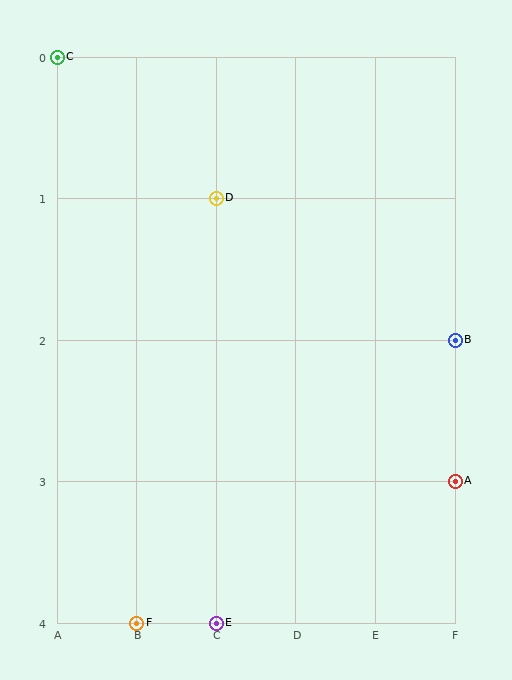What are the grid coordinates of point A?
Point A is at grid coordinates (F, 3).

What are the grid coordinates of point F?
Point F is at grid coordinates (B, 4).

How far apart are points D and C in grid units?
Points D and C are 2 columns and 1 row apart (about 2.2 grid units diagonally).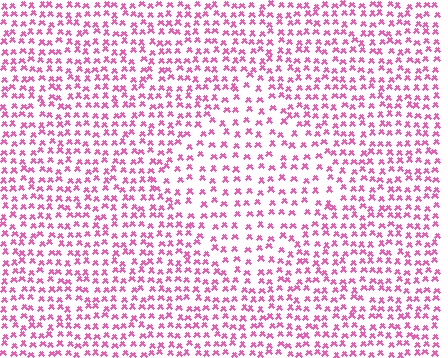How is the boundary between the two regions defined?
The boundary is defined by a change in element density (approximately 1.6x ratio). All elements are the same color, size, and shape.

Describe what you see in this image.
The image contains small pink elements arranged at two different densities. A diamond-shaped region is visible where the elements are less densely packed than the surrounding area.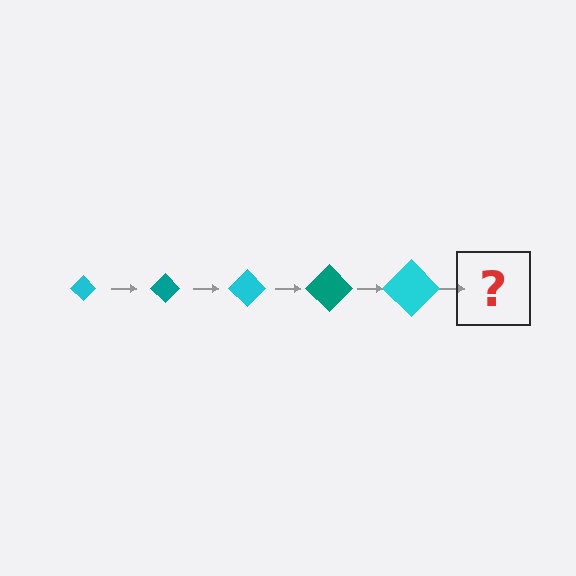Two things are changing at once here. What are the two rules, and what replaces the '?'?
The two rules are that the diamond grows larger each step and the color cycles through cyan and teal. The '?' should be a teal diamond, larger than the previous one.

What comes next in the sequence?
The next element should be a teal diamond, larger than the previous one.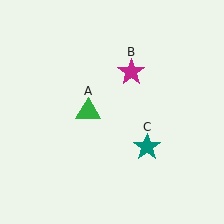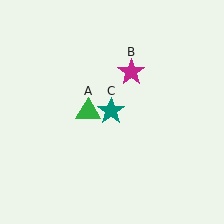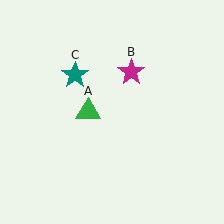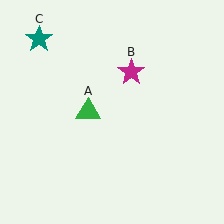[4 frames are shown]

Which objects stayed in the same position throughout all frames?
Green triangle (object A) and magenta star (object B) remained stationary.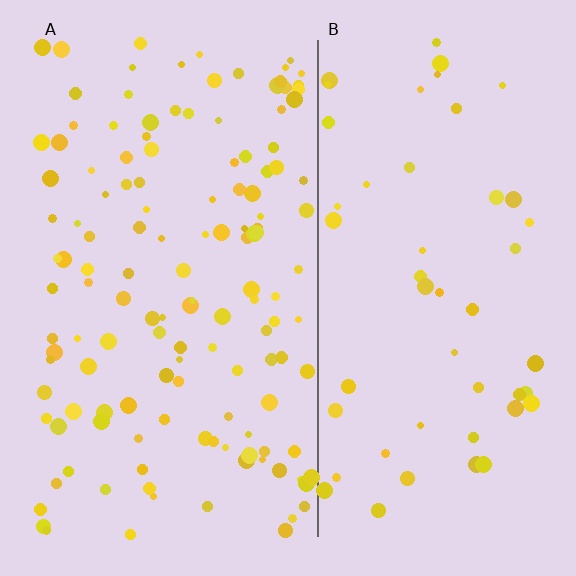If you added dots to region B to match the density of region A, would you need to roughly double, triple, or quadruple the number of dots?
Approximately triple.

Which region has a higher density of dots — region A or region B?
A (the left).